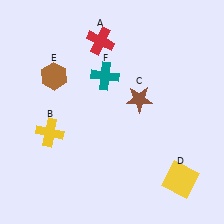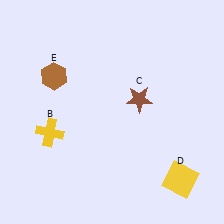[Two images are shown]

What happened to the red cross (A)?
The red cross (A) was removed in Image 2. It was in the top-left area of Image 1.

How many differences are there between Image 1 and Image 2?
There are 2 differences between the two images.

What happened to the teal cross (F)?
The teal cross (F) was removed in Image 2. It was in the top-left area of Image 1.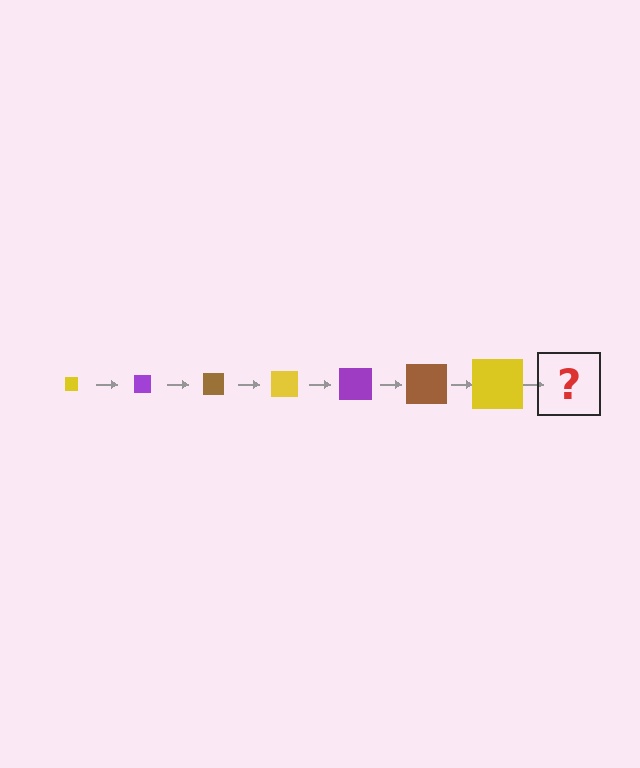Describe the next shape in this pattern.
It should be a purple square, larger than the previous one.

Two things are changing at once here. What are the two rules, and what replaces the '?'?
The two rules are that the square grows larger each step and the color cycles through yellow, purple, and brown. The '?' should be a purple square, larger than the previous one.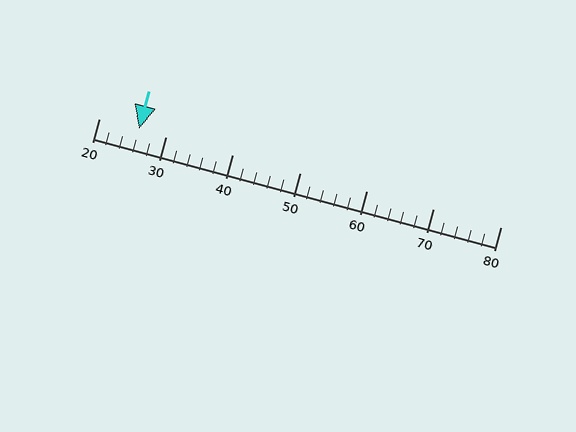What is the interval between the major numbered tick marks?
The major tick marks are spaced 10 units apart.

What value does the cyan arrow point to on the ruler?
The cyan arrow points to approximately 26.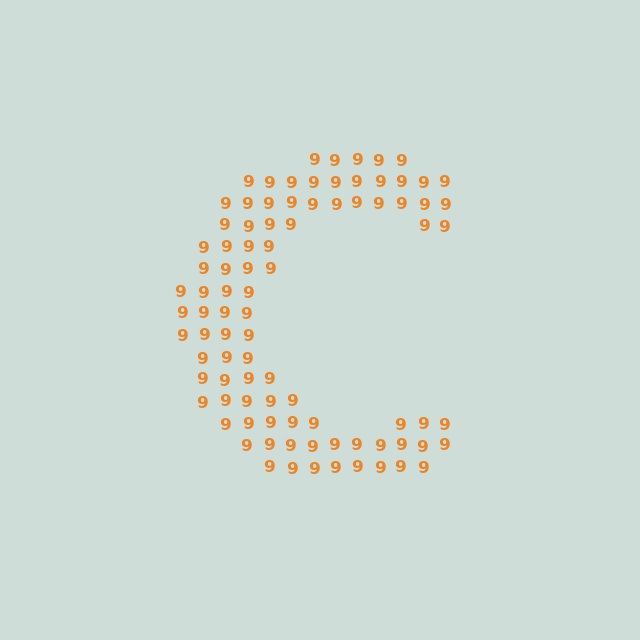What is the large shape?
The large shape is the letter C.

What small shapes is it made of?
It is made of small digit 9's.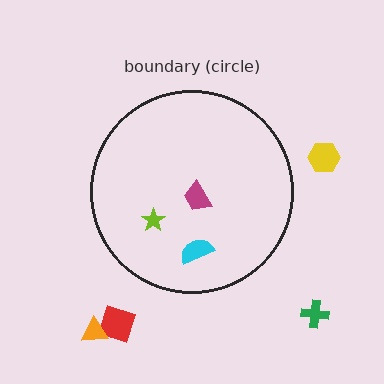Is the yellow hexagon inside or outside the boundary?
Outside.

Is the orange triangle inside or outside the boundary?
Outside.